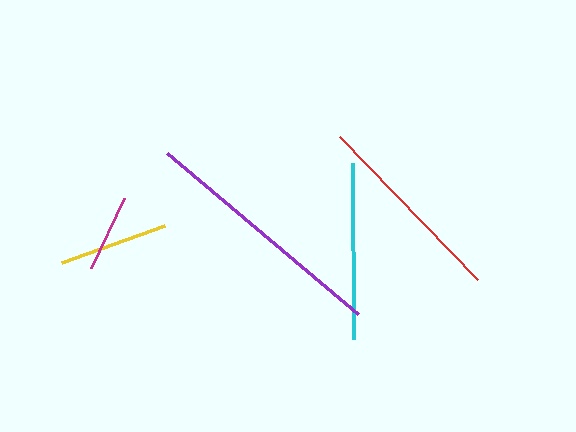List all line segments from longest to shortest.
From longest to shortest: purple, red, cyan, yellow, magenta.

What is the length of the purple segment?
The purple segment is approximately 250 pixels long.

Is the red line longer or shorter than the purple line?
The purple line is longer than the red line.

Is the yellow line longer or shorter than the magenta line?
The yellow line is longer than the magenta line.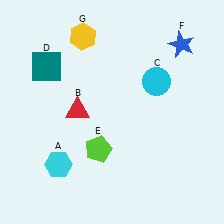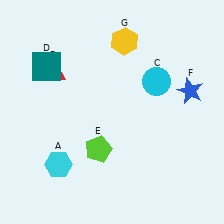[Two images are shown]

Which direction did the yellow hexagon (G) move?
The yellow hexagon (G) moved right.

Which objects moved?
The objects that moved are: the red triangle (B), the blue star (F), the yellow hexagon (G).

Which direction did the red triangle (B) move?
The red triangle (B) moved up.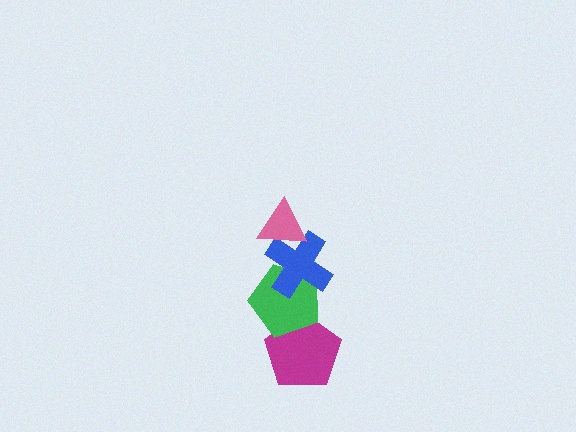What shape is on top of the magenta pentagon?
The green pentagon is on top of the magenta pentagon.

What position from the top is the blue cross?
The blue cross is 2nd from the top.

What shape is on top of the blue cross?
The pink triangle is on top of the blue cross.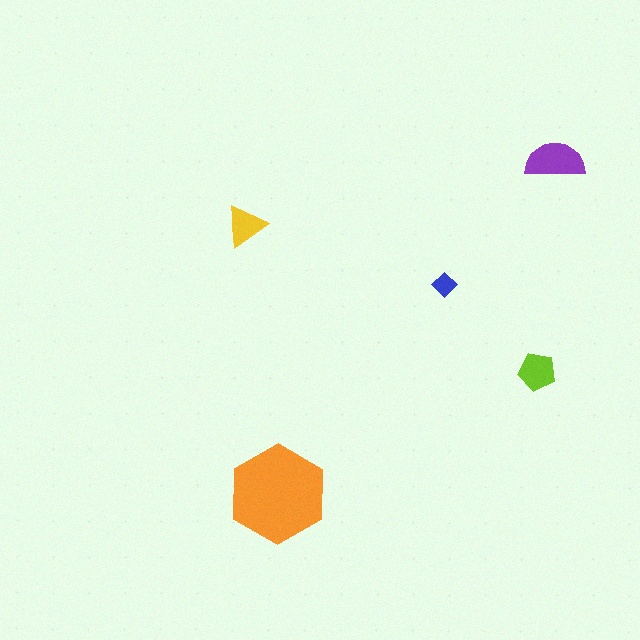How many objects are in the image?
There are 5 objects in the image.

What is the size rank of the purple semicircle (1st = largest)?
2nd.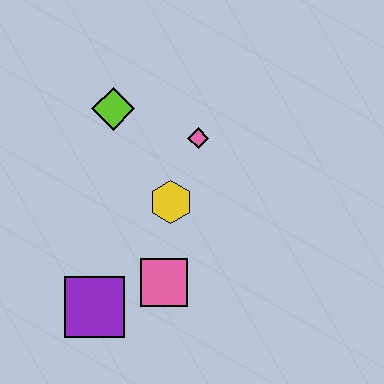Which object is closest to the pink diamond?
The yellow hexagon is closest to the pink diamond.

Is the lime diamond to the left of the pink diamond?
Yes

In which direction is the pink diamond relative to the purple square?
The pink diamond is above the purple square.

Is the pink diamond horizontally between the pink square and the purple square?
No